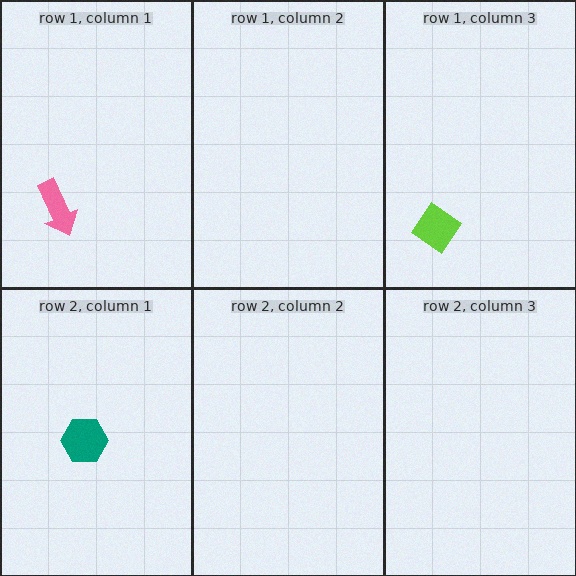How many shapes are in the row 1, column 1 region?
1.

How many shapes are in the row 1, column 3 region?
1.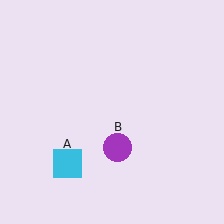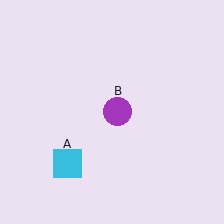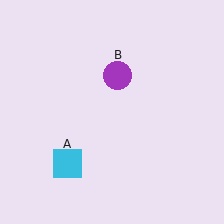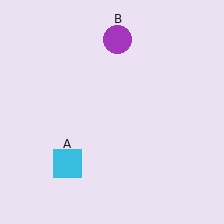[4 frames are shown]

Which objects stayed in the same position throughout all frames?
Cyan square (object A) remained stationary.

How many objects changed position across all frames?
1 object changed position: purple circle (object B).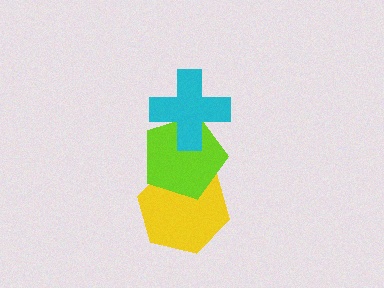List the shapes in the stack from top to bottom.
From top to bottom: the cyan cross, the lime pentagon, the yellow hexagon.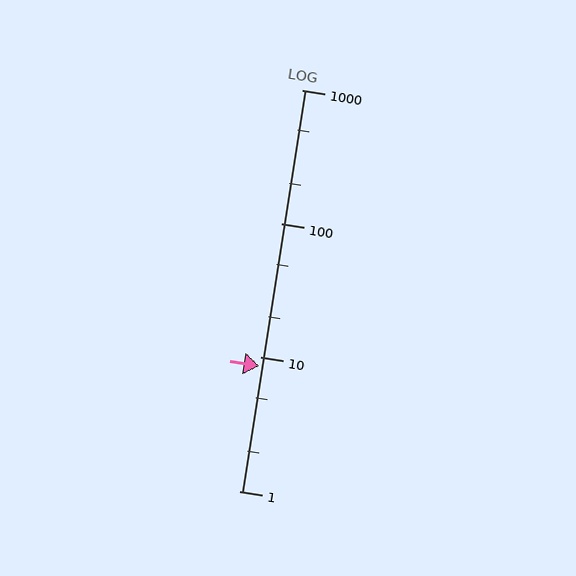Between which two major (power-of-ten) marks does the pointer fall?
The pointer is between 1 and 10.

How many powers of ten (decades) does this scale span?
The scale spans 3 decades, from 1 to 1000.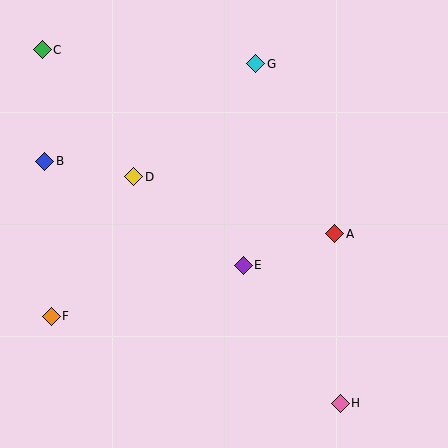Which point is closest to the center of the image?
Point E at (243, 265) is closest to the center.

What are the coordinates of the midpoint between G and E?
The midpoint between G and E is at (250, 164).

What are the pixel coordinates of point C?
Point C is at (42, 50).